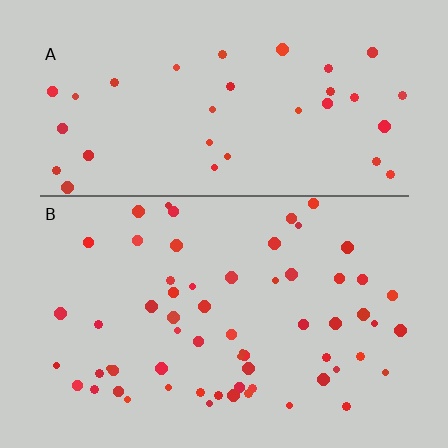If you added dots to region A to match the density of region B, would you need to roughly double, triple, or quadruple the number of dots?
Approximately double.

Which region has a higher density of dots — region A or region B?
B (the bottom).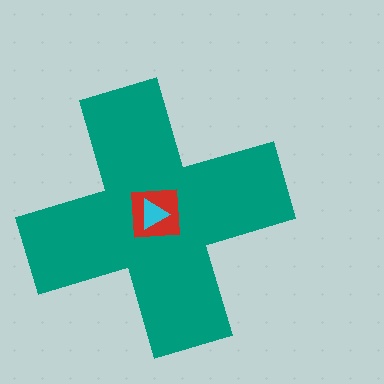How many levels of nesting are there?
3.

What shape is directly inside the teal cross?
The red square.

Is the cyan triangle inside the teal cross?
Yes.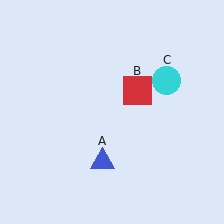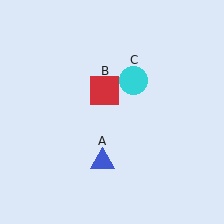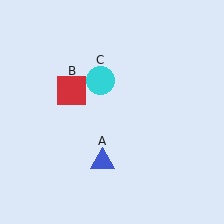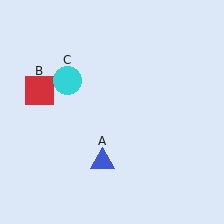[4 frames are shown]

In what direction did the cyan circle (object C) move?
The cyan circle (object C) moved left.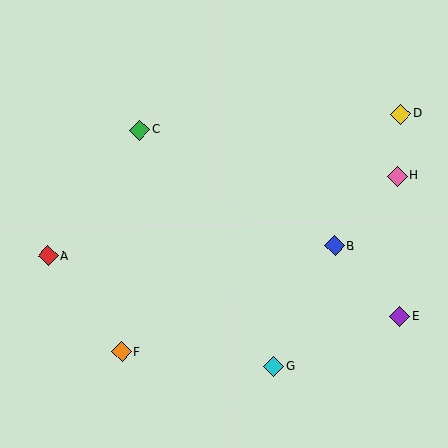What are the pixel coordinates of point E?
Point E is at (399, 317).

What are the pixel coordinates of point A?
Point A is at (48, 256).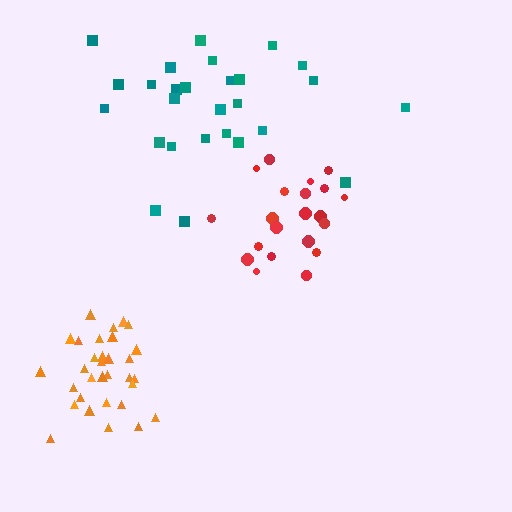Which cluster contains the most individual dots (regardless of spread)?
Orange (32).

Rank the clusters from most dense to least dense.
orange, red, teal.